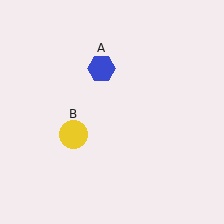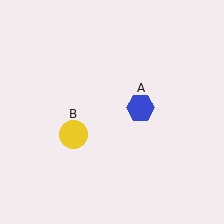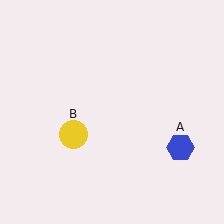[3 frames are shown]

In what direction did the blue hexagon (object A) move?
The blue hexagon (object A) moved down and to the right.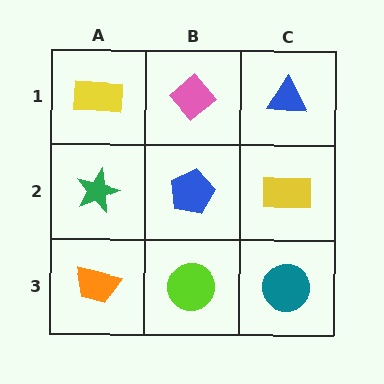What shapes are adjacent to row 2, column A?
A yellow rectangle (row 1, column A), an orange trapezoid (row 3, column A), a blue pentagon (row 2, column B).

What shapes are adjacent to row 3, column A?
A green star (row 2, column A), a lime circle (row 3, column B).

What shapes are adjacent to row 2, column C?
A blue triangle (row 1, column C), a teal circle (row 3, column C), a blue pentagon (row 2, column B).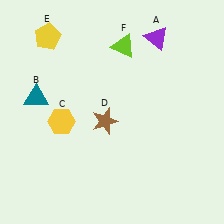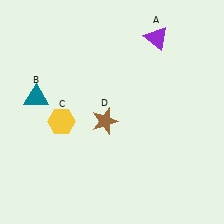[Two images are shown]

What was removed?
The lime triangle (F), the yellow pentagon (E) were removed in Image 2.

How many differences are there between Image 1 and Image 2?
There are 2 differences between the two images.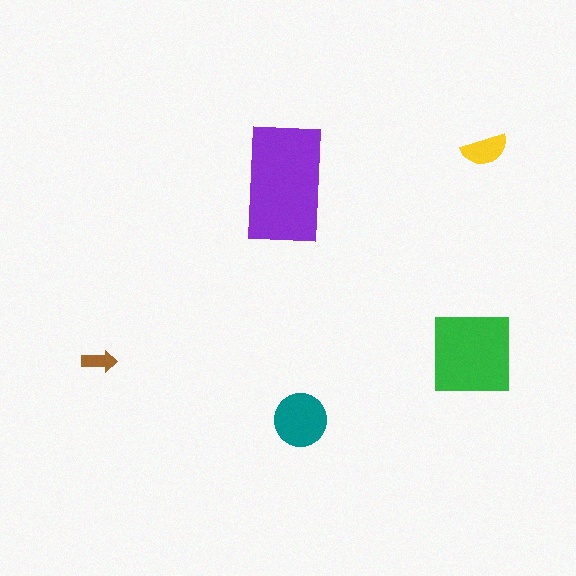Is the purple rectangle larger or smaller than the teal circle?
Larger.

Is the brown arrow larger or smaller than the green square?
Smaller.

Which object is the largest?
The purple rectangle.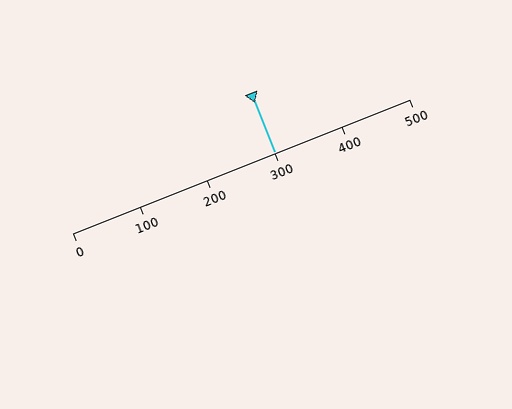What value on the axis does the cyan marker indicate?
The marker indicates approximately 300.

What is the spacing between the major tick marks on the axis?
The major ticks are spaced 100 apart.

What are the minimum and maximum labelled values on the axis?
The axis runs from 0 to 500.